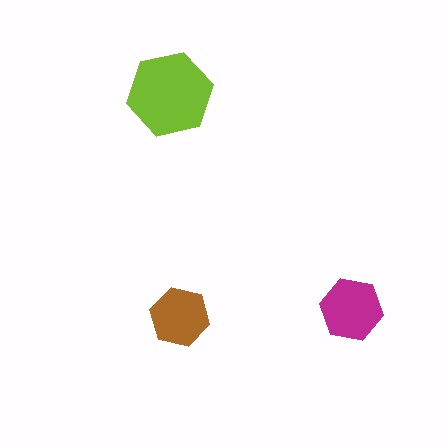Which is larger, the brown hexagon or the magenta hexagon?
The magenta one.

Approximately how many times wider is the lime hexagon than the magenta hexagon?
About 1.5 times wider.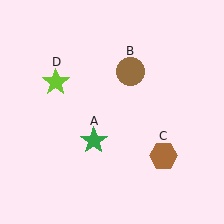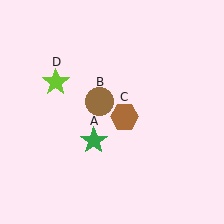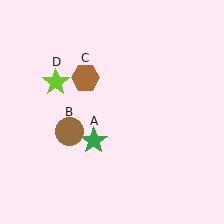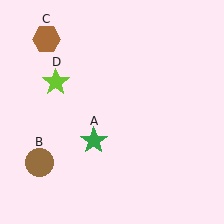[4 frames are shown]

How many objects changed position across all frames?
2 objects changed position: brown circle (object B), brown hexagon (object C).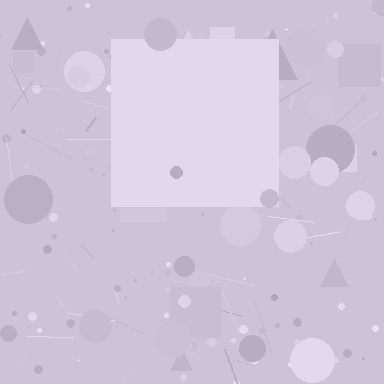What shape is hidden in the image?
A square is hidden in the image.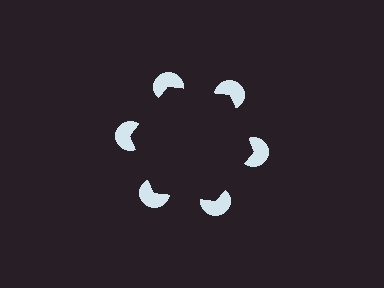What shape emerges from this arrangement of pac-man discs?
An illusory hexagon — its edges are inferred from the aligned wedge cuts in the pac-man discs, not physically drawn.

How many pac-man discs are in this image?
There are 6 — one at each vertex of the illusory hexagon.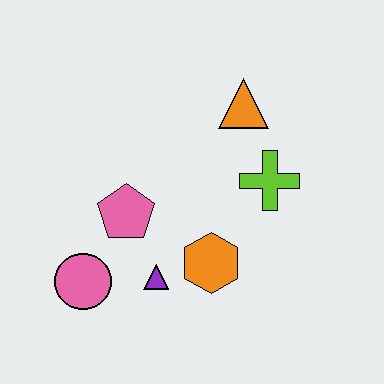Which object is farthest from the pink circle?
The orange triangle is farthest from the pink circle.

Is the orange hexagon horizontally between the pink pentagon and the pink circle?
No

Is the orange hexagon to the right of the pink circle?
Yes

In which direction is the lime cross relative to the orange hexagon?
The lime cross is above the orange hexagon.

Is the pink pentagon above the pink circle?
Yes